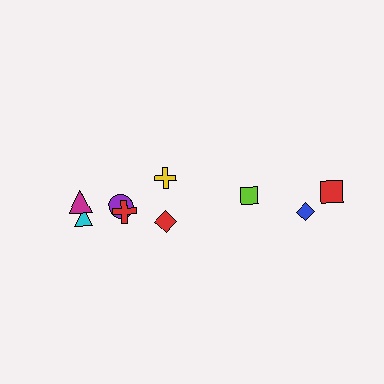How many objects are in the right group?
There are 3 objects.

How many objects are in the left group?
There are 6 objects.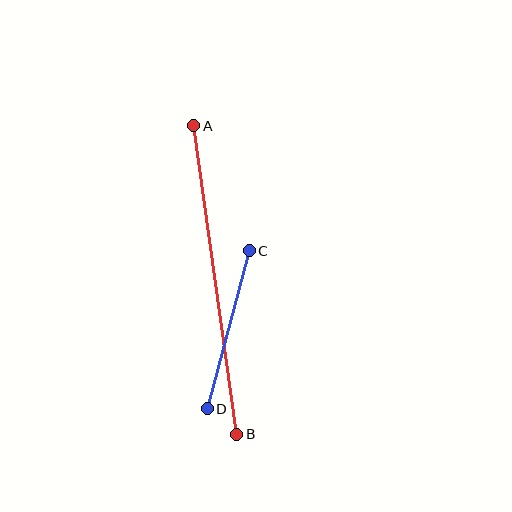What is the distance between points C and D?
The distance is approximately 164 pixels.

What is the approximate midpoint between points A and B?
The midpoint is at approximately (215, 280) pixels.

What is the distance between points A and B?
The distance is approximately 312 pixels.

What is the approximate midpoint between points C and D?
The midpoint is at approximately (228, 330) pixels.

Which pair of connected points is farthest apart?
Points A and B are farthest apart.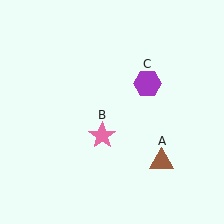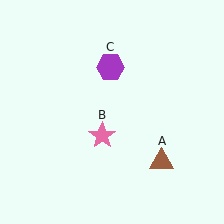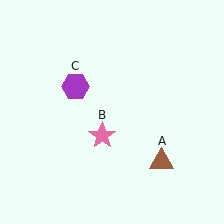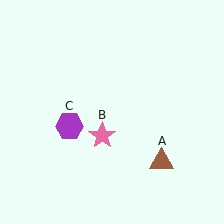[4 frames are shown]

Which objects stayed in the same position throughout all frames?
Brown triangle (object A) and pink star (object B) remained stationary.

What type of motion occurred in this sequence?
The purple hexagon (object C) rotated counterclockwise around the center of the scene.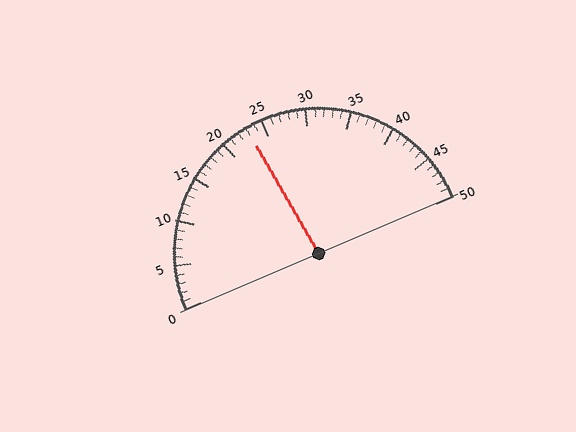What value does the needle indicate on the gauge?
The needle indicates approximately 23.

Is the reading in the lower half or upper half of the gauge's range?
The reading is in the lower half of the range (0 to 50).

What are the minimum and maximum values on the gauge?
The gauge ranges from 0 to 50.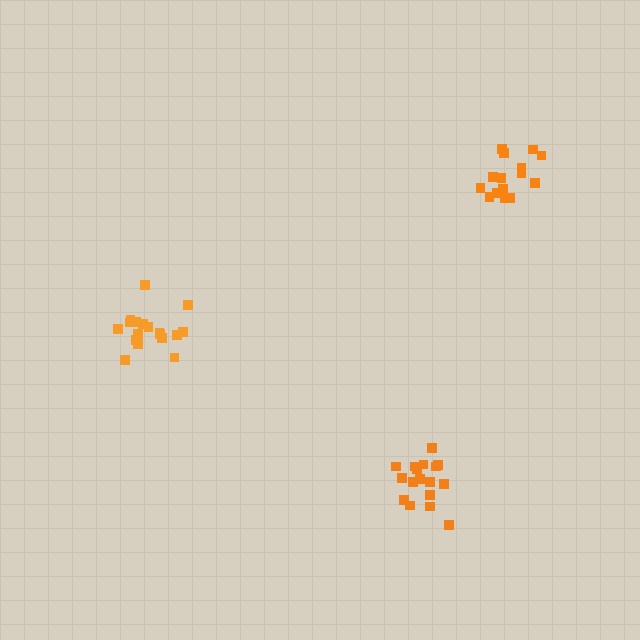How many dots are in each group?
Group 1: 17 dots, Group 2: 15 dots, Group 3: 18 dots (50 total).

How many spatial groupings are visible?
There are 3 spatial groupings.